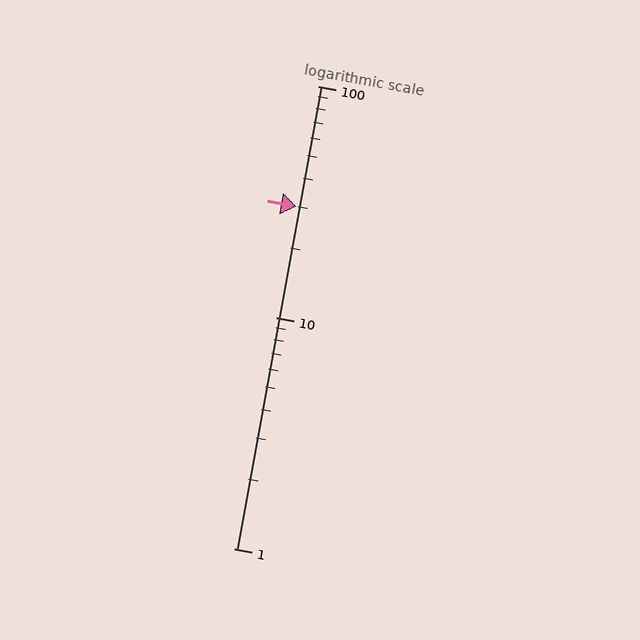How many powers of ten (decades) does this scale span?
The scale spans 2 decades, from 1 to 100.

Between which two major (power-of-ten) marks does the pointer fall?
The pointer is between 10 and 100.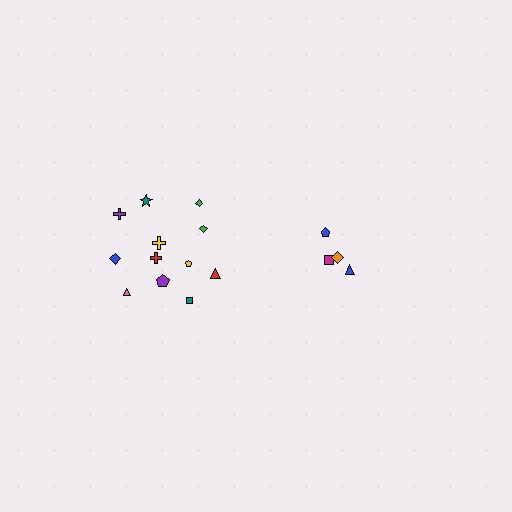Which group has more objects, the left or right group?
The left group.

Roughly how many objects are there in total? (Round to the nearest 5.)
Roughly 15 objects in total.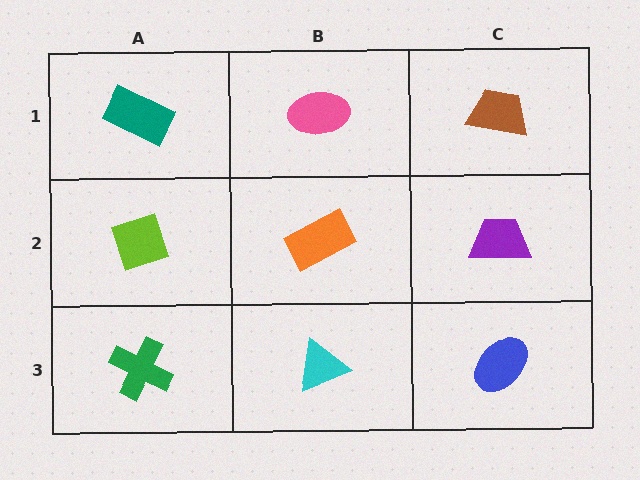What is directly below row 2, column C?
A blue ellipse.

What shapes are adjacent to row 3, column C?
A purple trapezoid (row 2, column C), a cyan triangle (row 3, column B).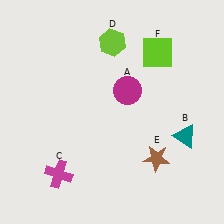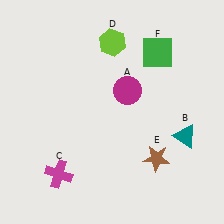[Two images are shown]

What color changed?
The square (F) changed from lime in Image 1 to green in Image 2.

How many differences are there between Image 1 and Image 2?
There is 1 difference between the two images.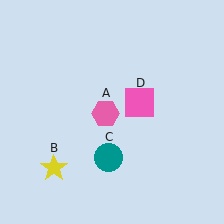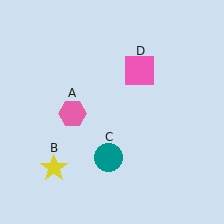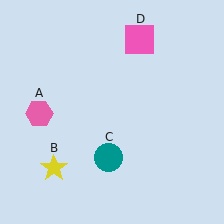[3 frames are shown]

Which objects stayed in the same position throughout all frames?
Yellow star (object B) and teal circle (object C) remained stationary.